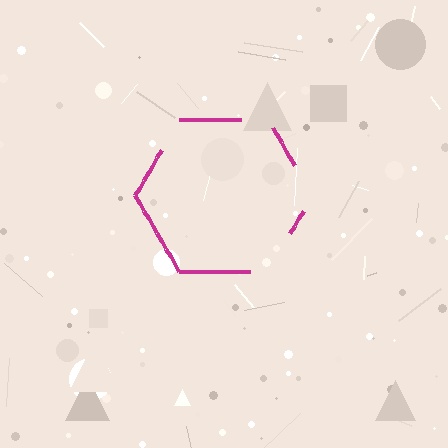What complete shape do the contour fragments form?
The contour fragments form a hexagon.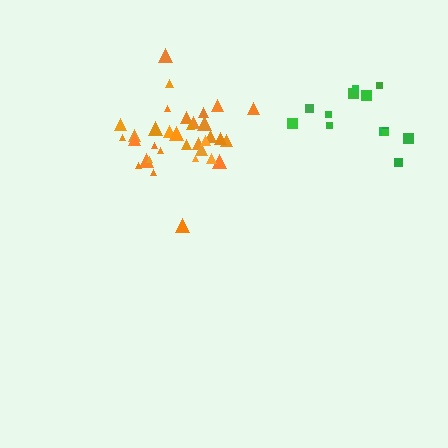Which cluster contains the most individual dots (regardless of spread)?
Orange (35).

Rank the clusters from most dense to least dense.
orange, green.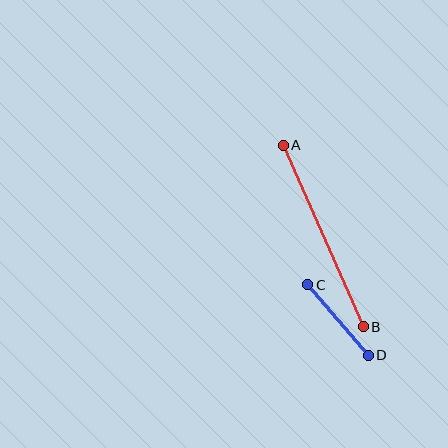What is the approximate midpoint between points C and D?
The midpoint is at approximately (338, 320) pixels.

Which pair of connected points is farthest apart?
Points A and B are farthest apart.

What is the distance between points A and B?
The distance is approximately 199 pixels.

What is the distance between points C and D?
The distance is approximately 93 pixels.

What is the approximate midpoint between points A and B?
The midpoint is at approximately (323, 236) pixels.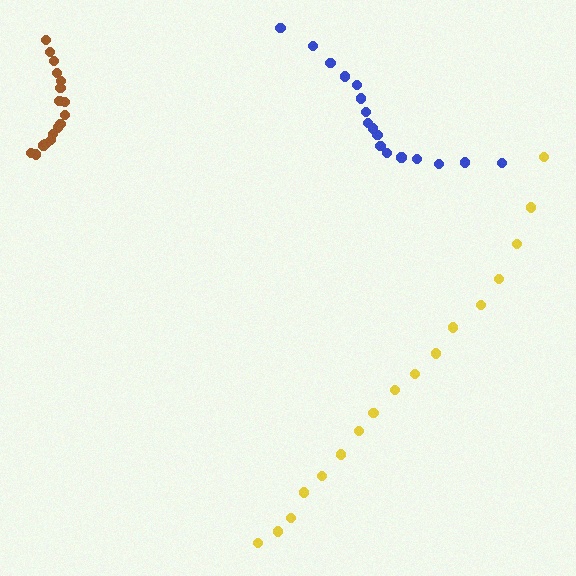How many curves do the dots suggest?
There are 3 distinct paths.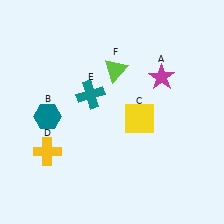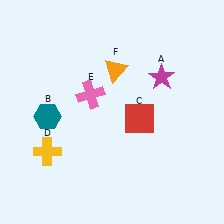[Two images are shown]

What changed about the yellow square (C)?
In Image 1, C is yellow. In Image 2, it changed to red.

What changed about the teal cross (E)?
In Image 1, E is teal. In Image 2, it changed to pink.